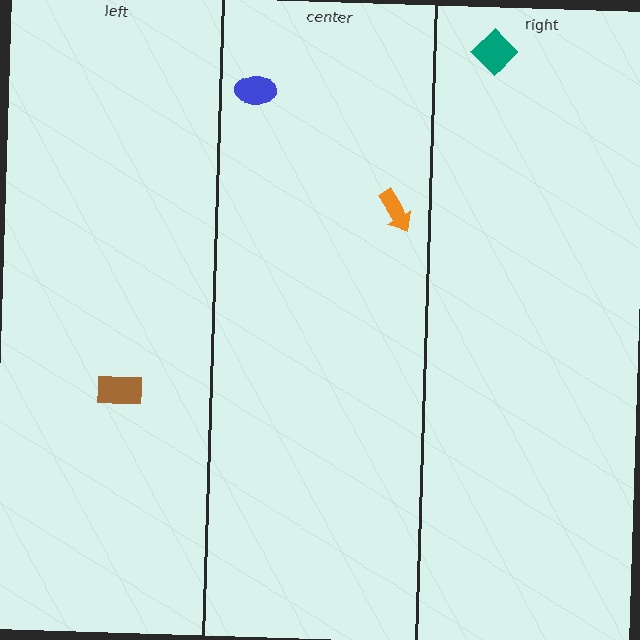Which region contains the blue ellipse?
The center region.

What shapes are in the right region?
The teal diamond.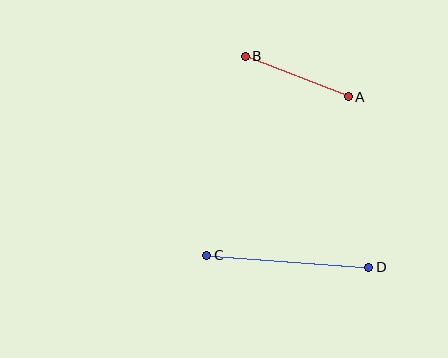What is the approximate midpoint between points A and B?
The midpoint is at approximately (297, 76) pixels.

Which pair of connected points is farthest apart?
Points C and D are farthest apart.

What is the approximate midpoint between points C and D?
The midpoint is at approximately (288, 261) pixels.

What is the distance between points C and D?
The distance is approximately 163 pixels.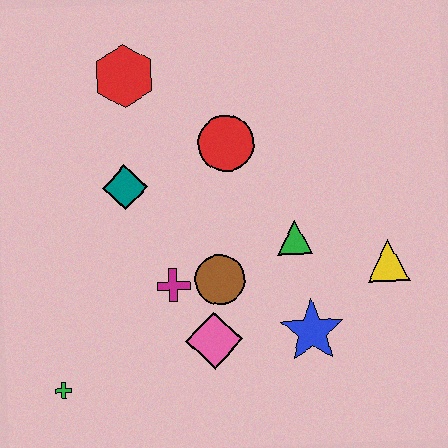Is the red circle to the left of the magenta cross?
No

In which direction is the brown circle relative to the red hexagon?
The brown circle is below the red hexagon.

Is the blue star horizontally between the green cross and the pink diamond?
No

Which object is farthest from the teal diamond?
The yellow triangle is farthest from the teal diamond.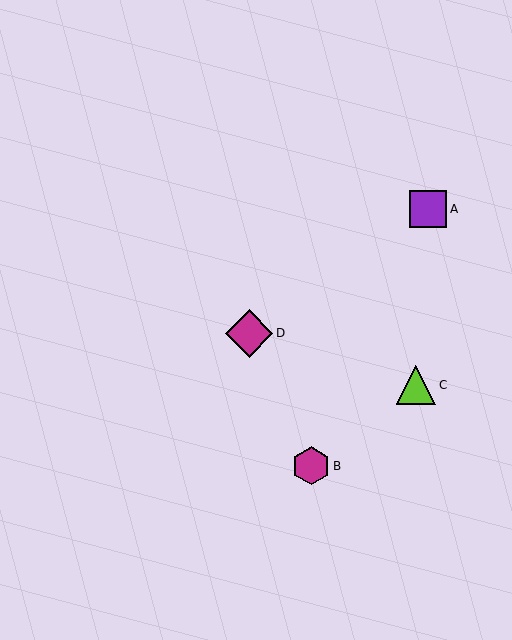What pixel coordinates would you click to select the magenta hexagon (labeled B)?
Click at (311, 466) to select the magenta hexagon B.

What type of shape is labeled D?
Shape D is a magenta diamond.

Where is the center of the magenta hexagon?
The center of the magenta hexagon is at (311, 466).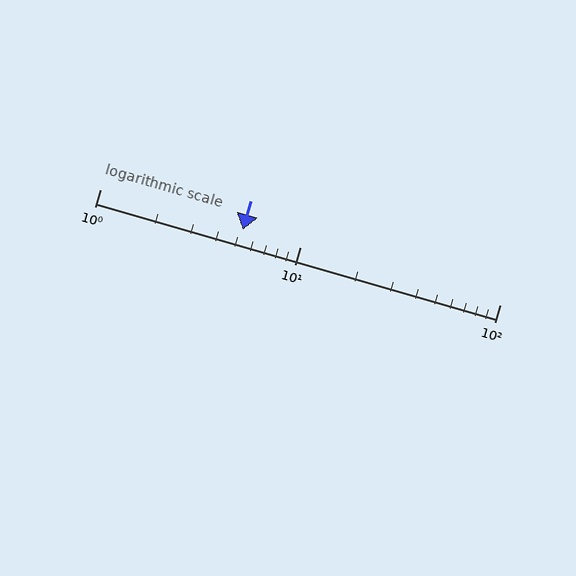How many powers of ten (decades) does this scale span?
The scale spans 2 decades, from 1 to 100.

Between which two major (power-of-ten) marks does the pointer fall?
The pointer is between 1 and 10.